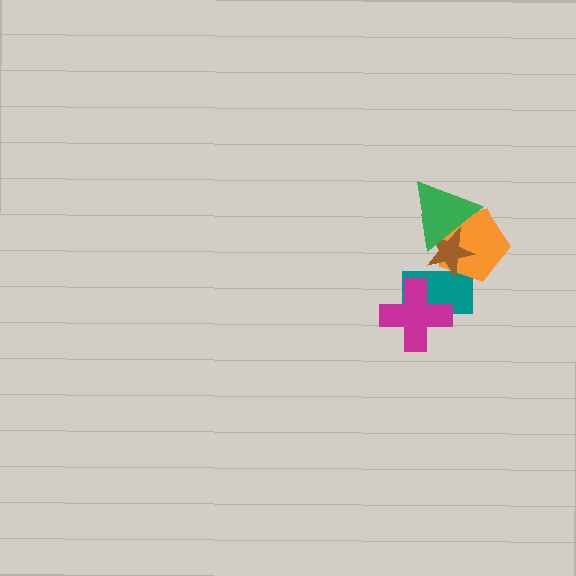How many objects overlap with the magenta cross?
1 object overlaps with the magenta cross.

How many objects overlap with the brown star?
3 objects overlap with the brown star.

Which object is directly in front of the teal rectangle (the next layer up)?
The magenta cross is directly in front of the teal rectangle.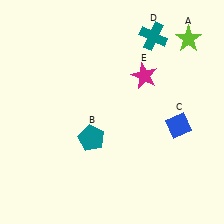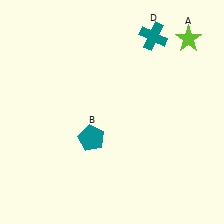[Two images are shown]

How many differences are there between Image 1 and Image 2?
There are 2 differences between the two images.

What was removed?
The blue diamond (C), the magenta star (E) were removed in Image 2.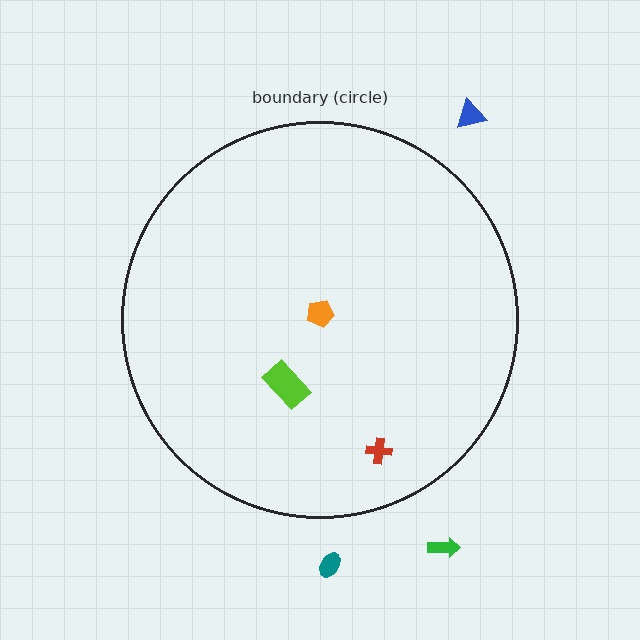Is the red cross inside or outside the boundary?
Inside.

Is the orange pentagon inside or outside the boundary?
Inside.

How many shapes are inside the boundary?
3 inside, 3 outside.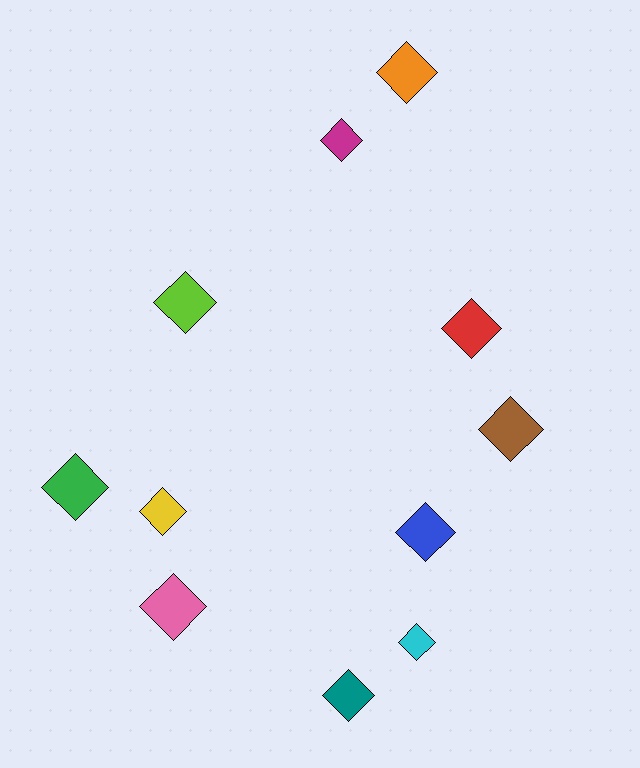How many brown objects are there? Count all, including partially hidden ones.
There is 1 brown object.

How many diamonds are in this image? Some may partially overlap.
There are 11 diamonds.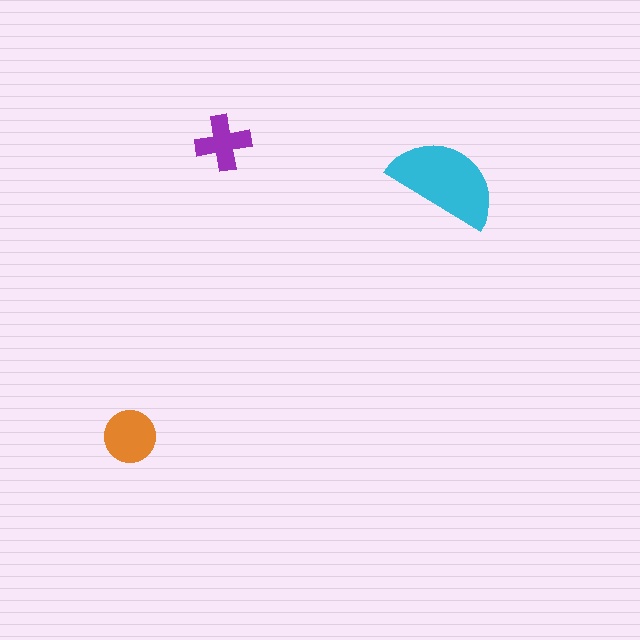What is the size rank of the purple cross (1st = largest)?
3rd.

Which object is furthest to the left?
The orange circle is leftmost.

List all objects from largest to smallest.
The cyan semicircle, the orange circle, the purple cross.